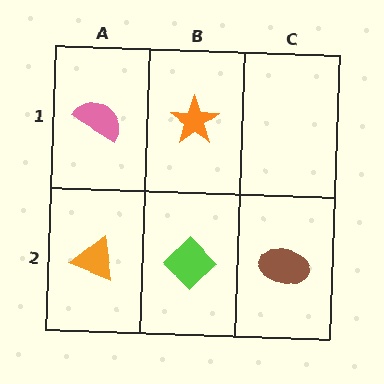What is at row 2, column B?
A lime diamond.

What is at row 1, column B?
An orange star.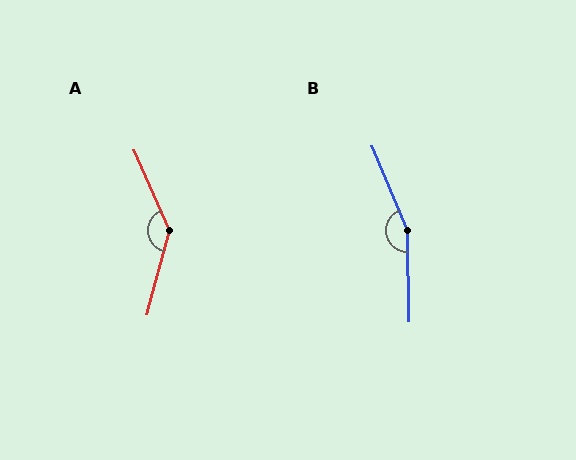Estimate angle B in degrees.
Approximately 158 degrees.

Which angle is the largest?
B, at approximately 158 degrees.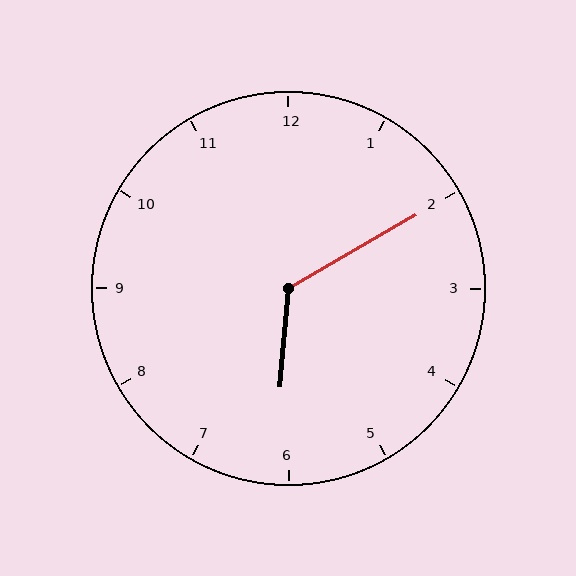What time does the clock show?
6:10.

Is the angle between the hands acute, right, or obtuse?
It is obtuse.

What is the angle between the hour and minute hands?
Approximately 125 degrees.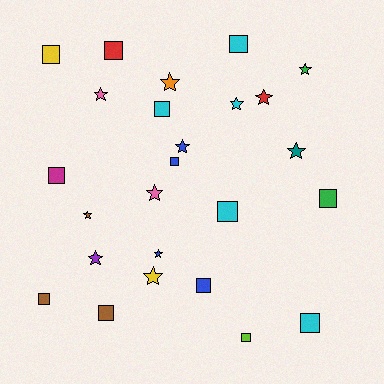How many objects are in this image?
There are 25 objects.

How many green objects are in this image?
There are 2 green objects.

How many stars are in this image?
There are 12 stars.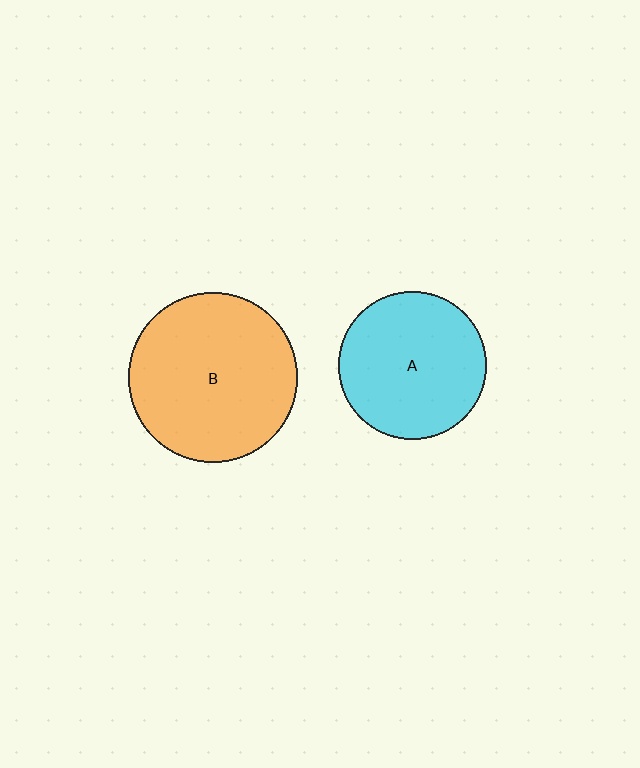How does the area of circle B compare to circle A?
Approximately 1.3 times.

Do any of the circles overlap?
No, none of the circles overlap.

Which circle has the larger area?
Circle B (orange).